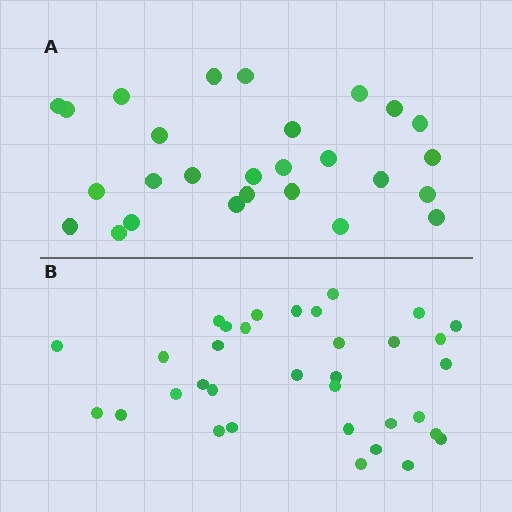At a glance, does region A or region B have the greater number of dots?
Region B (the bottom region) has more dots.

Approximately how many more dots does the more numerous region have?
Region B has roughly 8 or so more dots than region A.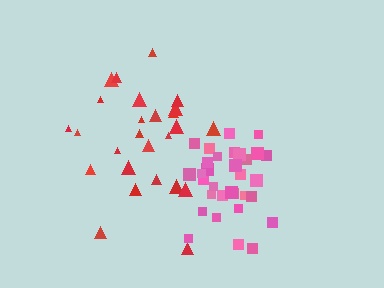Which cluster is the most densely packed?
Pink.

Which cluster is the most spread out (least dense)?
Red.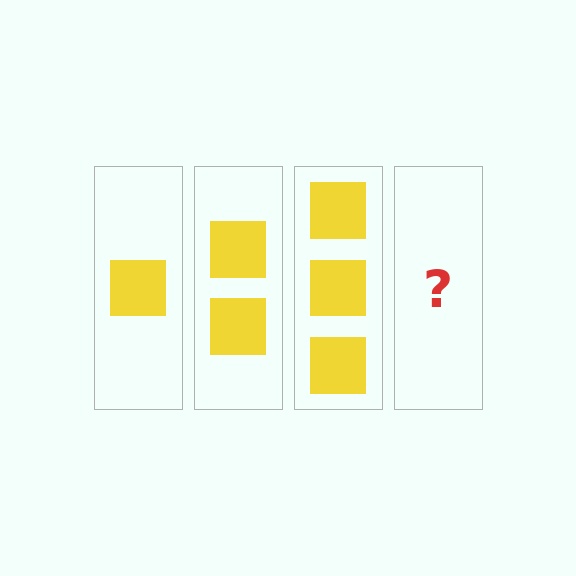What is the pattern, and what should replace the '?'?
The pattern is that each step adds one more square. The '?' should be 4 squares.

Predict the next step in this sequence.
The next step is 4 squares.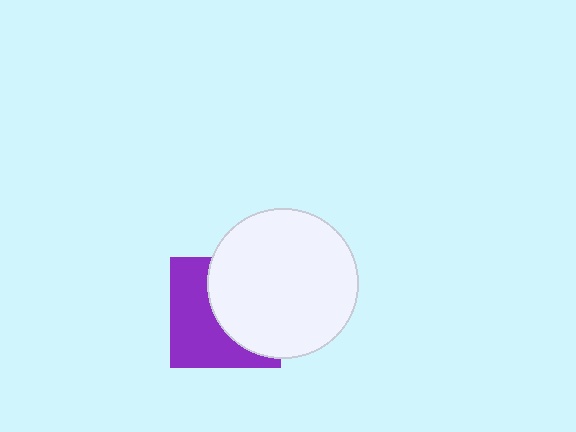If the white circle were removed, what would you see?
You would see the complete purple square.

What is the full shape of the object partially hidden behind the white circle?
The partially hidden object is a purple square.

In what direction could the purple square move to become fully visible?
The purple square could move left. That would shift it out from behind the white circle entirely.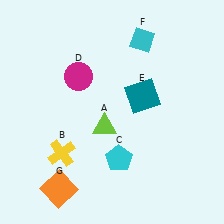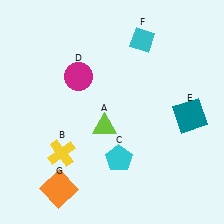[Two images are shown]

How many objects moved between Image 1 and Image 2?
1 object moved between the two images.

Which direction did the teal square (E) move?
The teal square (E) moved right.